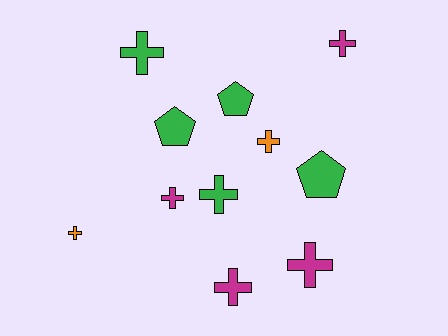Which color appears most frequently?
Green, with 5 objects.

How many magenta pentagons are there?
There are no magenta pentagons.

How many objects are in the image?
There are 11 objects.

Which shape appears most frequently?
Cross, with 8 objects.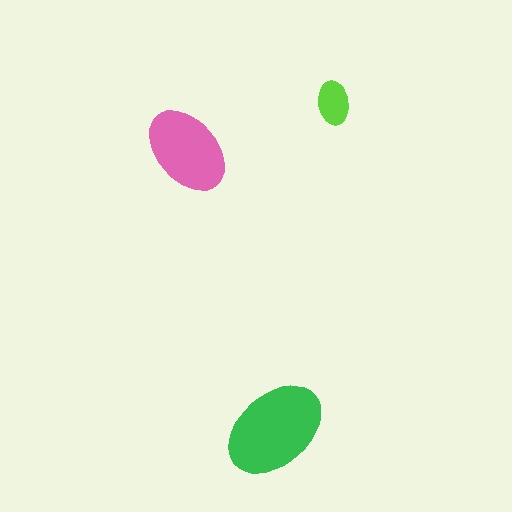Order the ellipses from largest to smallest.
the green one, the pink one, the lime one.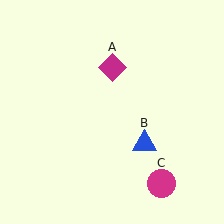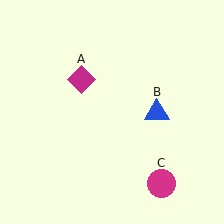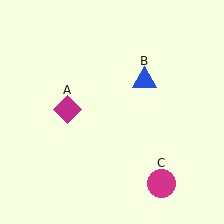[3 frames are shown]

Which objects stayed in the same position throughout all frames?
Magenta circle (object C) remained stationary.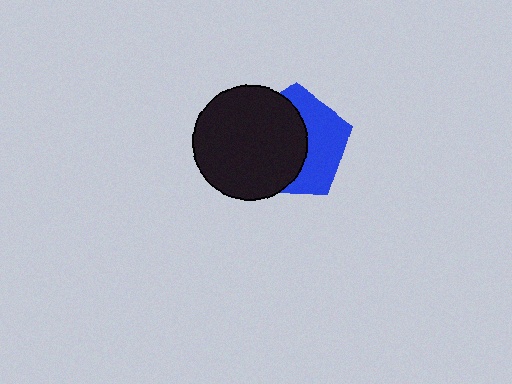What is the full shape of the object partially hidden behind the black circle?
The partially hidden object is a blue pentagon.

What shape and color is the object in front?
The object in front is a black circle.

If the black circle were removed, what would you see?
You would see the complete blue pentagon.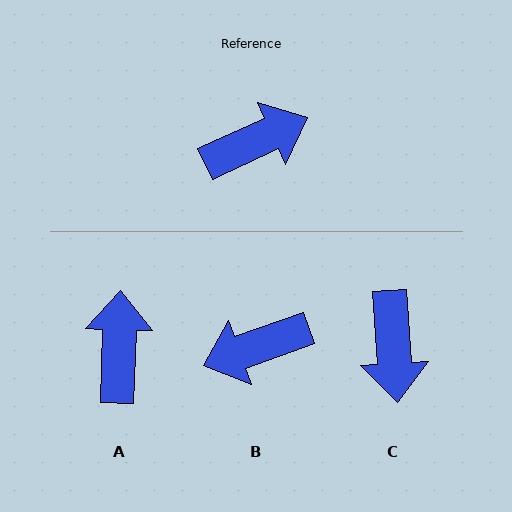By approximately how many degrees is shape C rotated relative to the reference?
Approximately 111 degrees clockwise.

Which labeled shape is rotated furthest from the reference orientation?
B, about 175 degrees away.